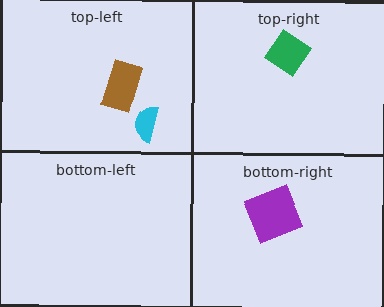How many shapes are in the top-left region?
2.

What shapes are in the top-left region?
The brown rectangle, the cyan semicircle.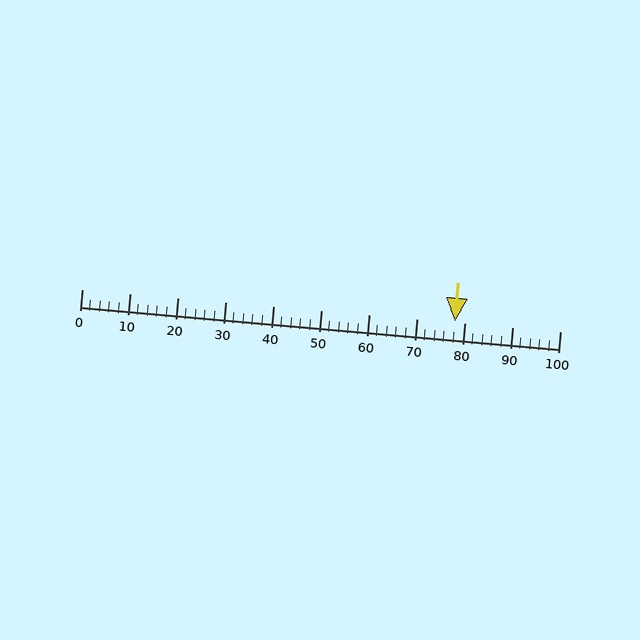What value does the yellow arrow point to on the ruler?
The yellow arrow points to approximately 78.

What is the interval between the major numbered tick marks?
The major tick marks are spaced 10 units apart.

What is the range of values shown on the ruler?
The ruler shows values from 0 to 100.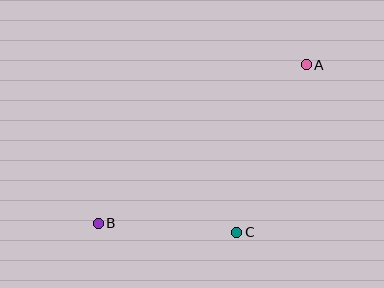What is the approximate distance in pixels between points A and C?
The distance between A and C is approximately 181 pixels.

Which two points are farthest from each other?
Points A and B are farthest from each other.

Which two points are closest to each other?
Points B and C are closest to each other.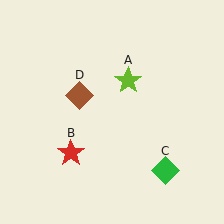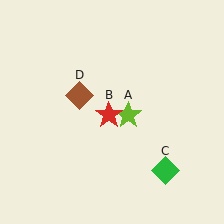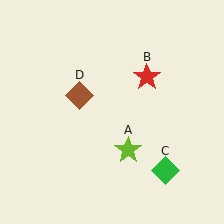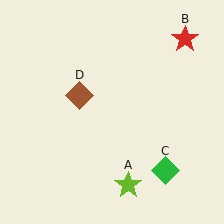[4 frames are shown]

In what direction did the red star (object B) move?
The red star (object B) moved up and to the right.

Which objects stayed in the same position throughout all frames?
Green diamond (object C) and brown diamond (object D) remained stationary.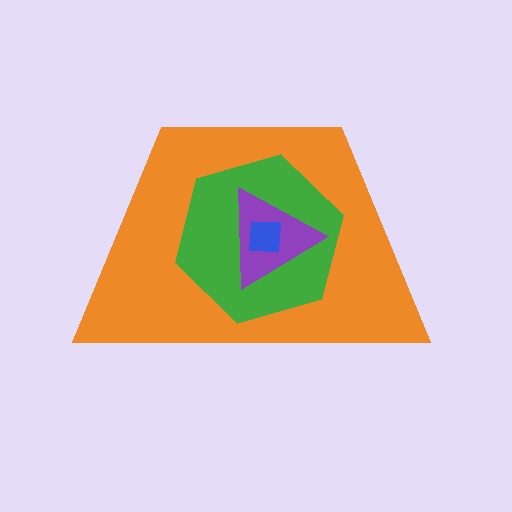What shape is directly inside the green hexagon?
The purple triangle.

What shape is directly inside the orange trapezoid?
The green hexagon.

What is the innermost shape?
The blue square.